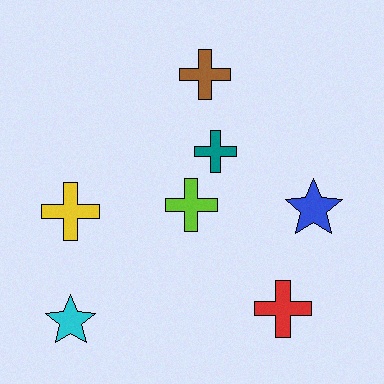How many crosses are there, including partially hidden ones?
There are 5 crosses.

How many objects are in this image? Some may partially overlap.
There are 7 objects.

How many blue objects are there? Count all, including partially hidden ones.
There is 1 blue object.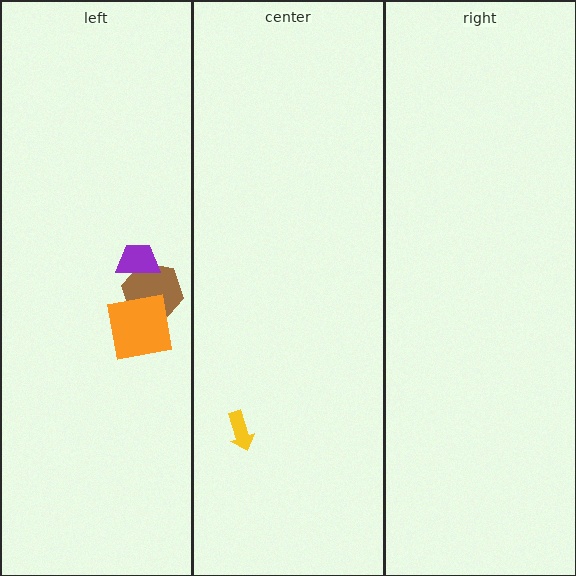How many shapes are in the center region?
1.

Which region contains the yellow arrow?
The center region.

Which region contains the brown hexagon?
The left region.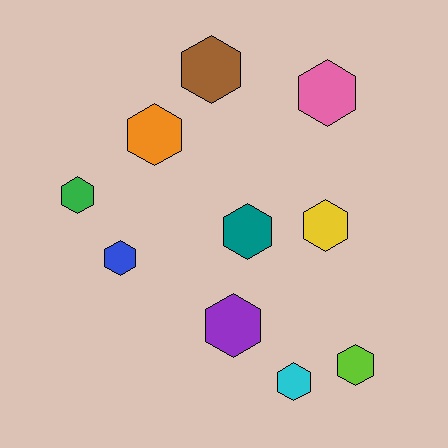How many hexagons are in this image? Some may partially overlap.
There are 10 hexagons.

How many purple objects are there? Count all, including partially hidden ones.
There is 1 purple object.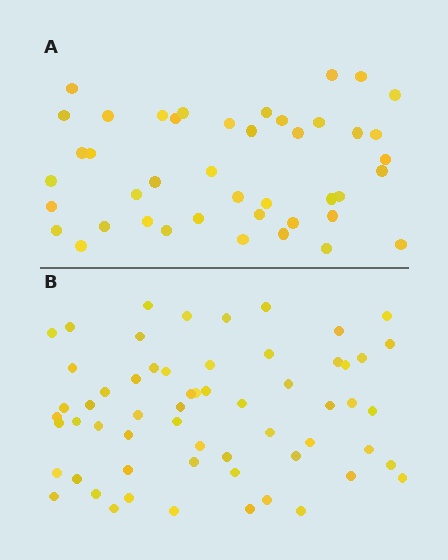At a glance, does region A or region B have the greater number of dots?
Region B (the bottom region) has more dots.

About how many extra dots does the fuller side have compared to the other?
Region B has approximately 15 more dots than region A.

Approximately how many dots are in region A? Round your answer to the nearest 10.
About 40 dots. (The exact count is 43, which rounds to 40.)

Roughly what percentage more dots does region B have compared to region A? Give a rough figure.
About 40% more.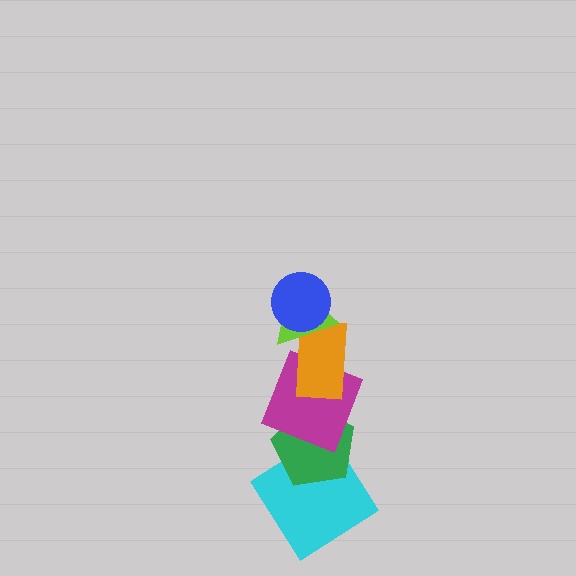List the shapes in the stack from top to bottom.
From top to bottom: the blue circle, the lime triangle, the orange rectangle, the magenta square, the green pentagon, the cyan diamond.